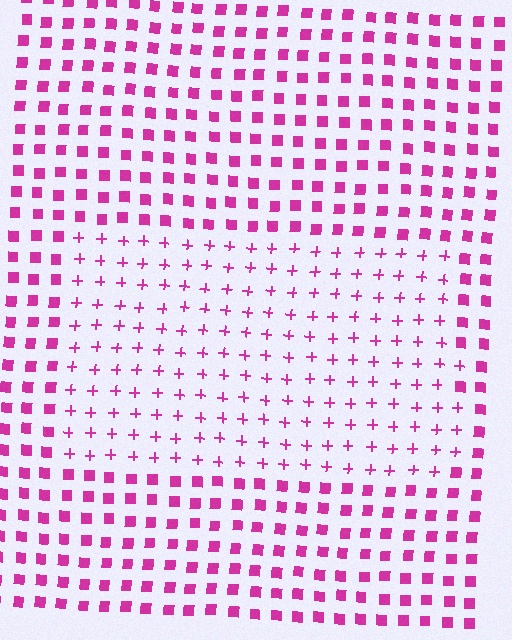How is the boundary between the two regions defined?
The boundary is defined by a change in element shape: plus signs inside vs. squares outside. All elements share the same color and spacing.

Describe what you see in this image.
The image is filled with small magenta elements arranged in a uniform grid. A rectangle-shaped region contains plus signs, while the surrounding area contains squares. The boundary is defined purely by the change in element shape.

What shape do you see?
I see a rectangle.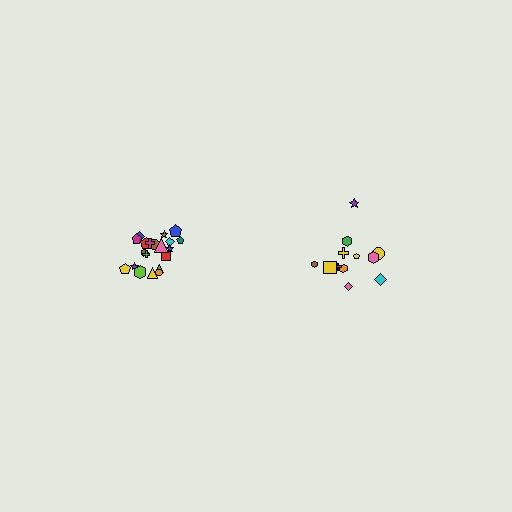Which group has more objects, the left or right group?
The left group.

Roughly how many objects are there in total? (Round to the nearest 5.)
Roughly 35 objects in total.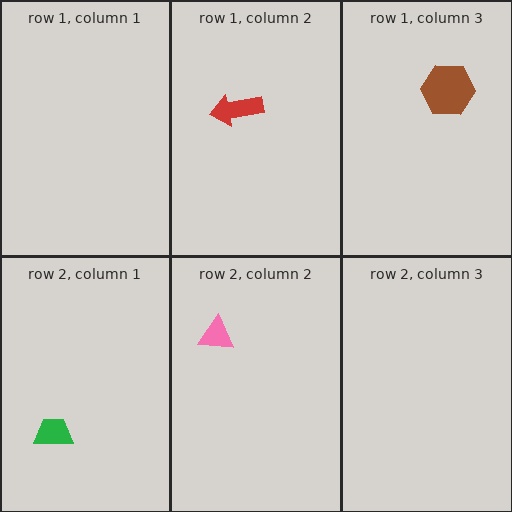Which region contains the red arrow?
The row 1, column 2 region.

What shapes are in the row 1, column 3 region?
The brown hexagon.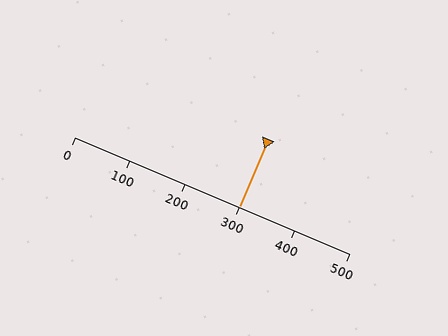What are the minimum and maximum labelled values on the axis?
The axis runs from 0 to 500.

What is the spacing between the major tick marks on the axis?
The major ticks are spaced 100 apart.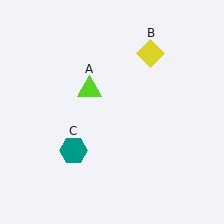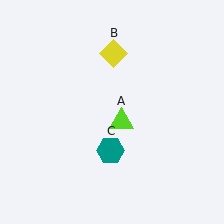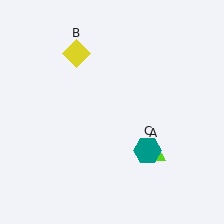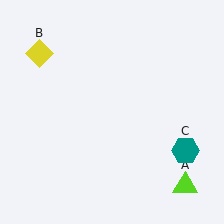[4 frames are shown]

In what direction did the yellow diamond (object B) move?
The yellow diamond (object B) moved left.